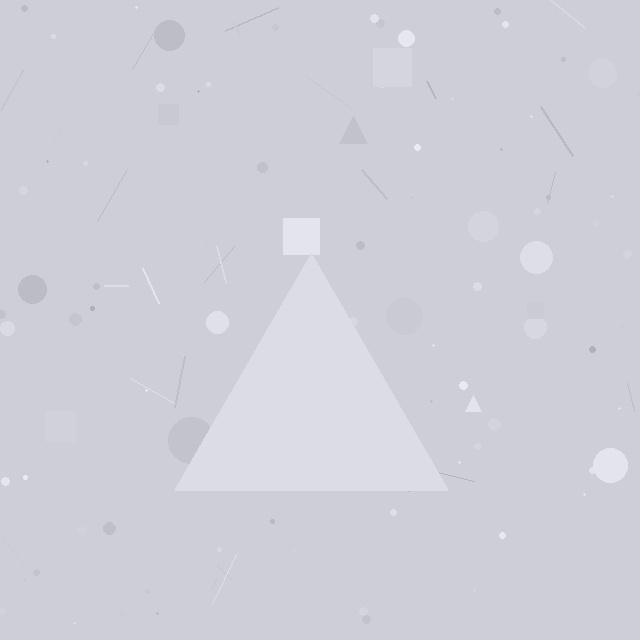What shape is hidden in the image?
A triangle is hidden in the image.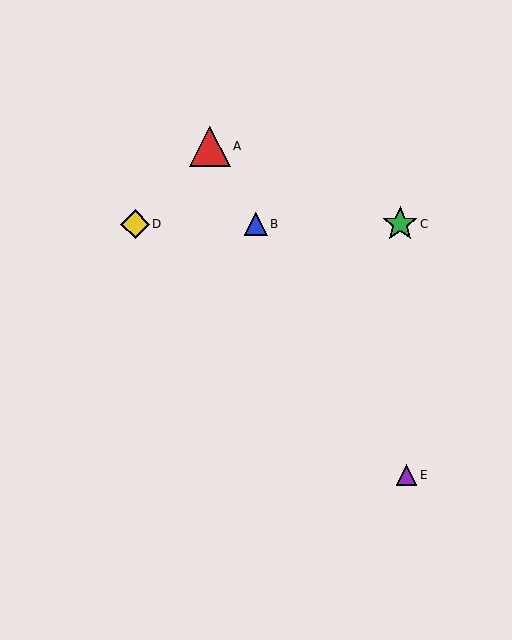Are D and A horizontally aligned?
No, D is at y≈224 and A is at y≈146.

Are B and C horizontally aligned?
Yes, both are at y≈224.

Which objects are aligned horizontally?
Objects B, C, D are aligned horizontally.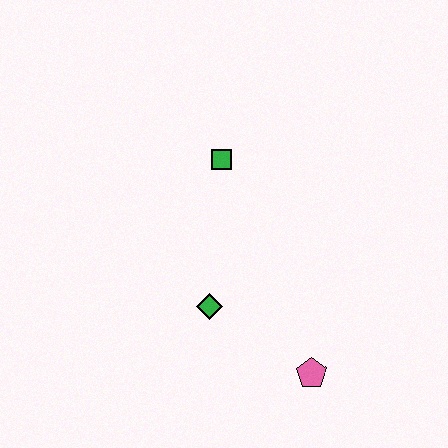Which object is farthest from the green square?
The pink pentagon is farthest from the green square.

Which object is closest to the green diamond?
The pink pentagon is closest to the green diamond.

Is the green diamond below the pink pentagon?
No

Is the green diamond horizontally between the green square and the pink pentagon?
No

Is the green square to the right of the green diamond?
Yes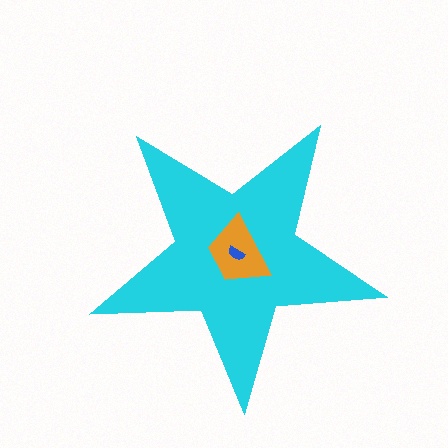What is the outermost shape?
The cyan star.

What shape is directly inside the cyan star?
The orange trapezoid.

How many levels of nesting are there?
3.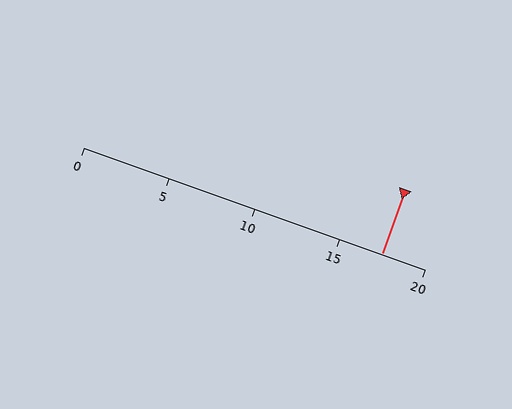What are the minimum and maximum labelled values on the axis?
The axis runs from 0 to 20.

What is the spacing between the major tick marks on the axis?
The major ticks are spaced 5 apart.